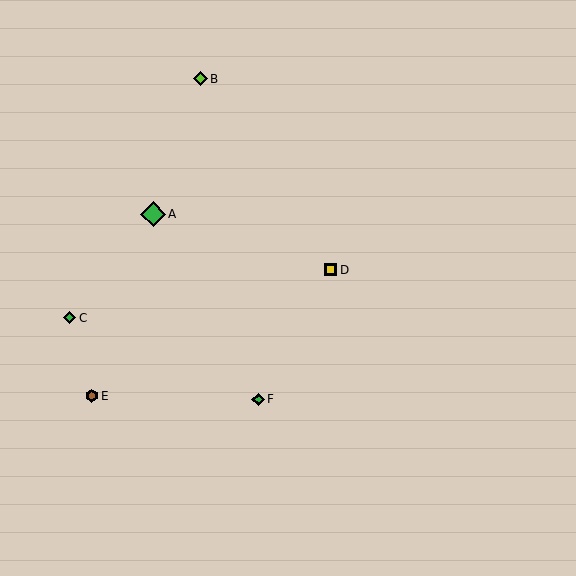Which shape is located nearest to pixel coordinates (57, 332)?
The green diamond (labeled C) at (70, 318) is nearest to that location.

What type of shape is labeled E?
Shape E is a brown hexagon.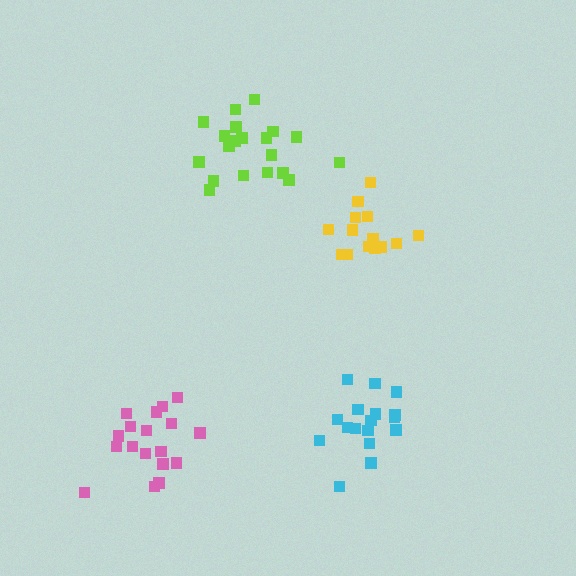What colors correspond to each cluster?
The clusters are colored: cyan, lime, pink, yellow.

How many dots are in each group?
Group 1: 17 dots, Group 2: 20 dots, Group 3: 18 dots, Group 4: 14 dots (69 total).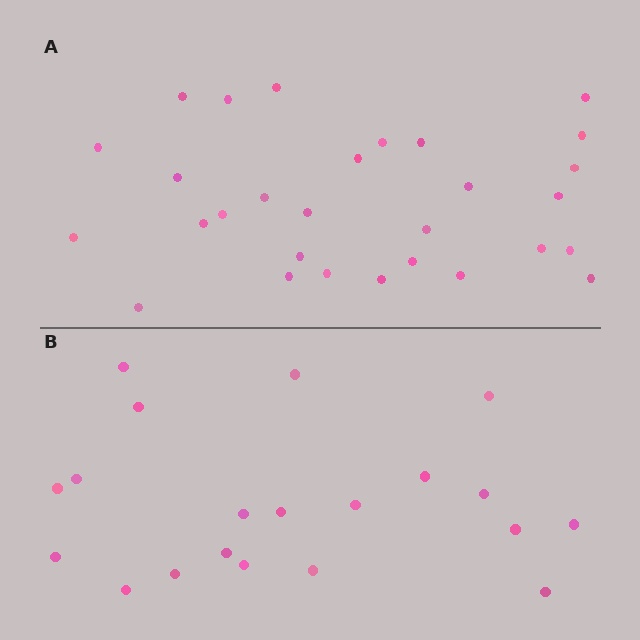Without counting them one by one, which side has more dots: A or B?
Region A (the top region) has more dots.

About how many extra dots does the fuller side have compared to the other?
Region A has roughly 8 or so more dots than region B.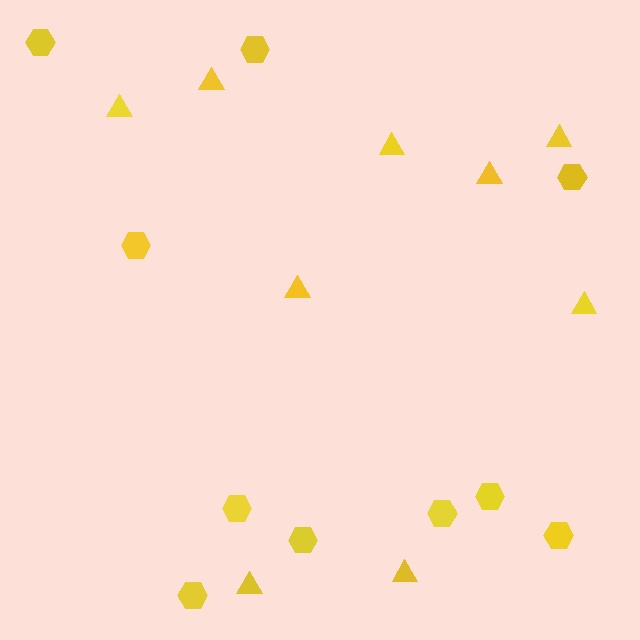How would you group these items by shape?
There are 2 groups: one group of hexagons (10) and one group of triangles (9).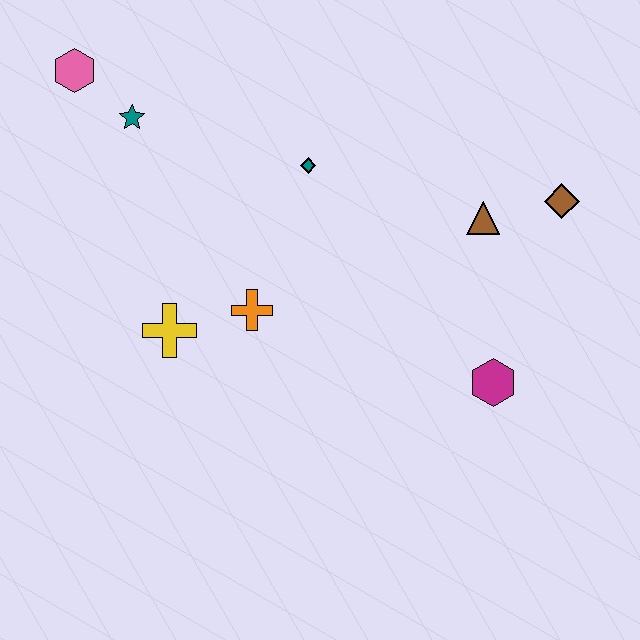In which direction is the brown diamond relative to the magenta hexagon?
The brown diamond is above the magenta hexagon.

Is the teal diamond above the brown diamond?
Yes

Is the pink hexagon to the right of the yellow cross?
No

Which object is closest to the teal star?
The pink hexagon is closest to the teal star.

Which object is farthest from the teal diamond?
The magenta hexagon is farthest from the teal diamond.